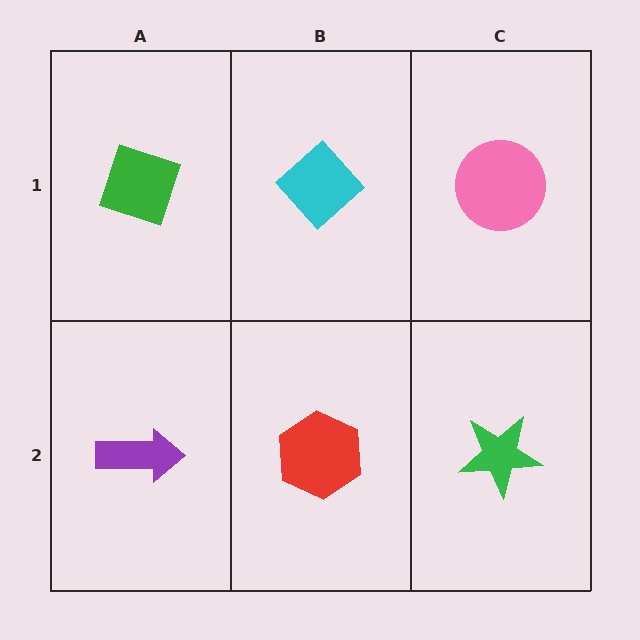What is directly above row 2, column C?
A pink circle.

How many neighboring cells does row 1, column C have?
2.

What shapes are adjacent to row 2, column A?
A green diamond (row 1, column A), a red hexagon (row 2, column B).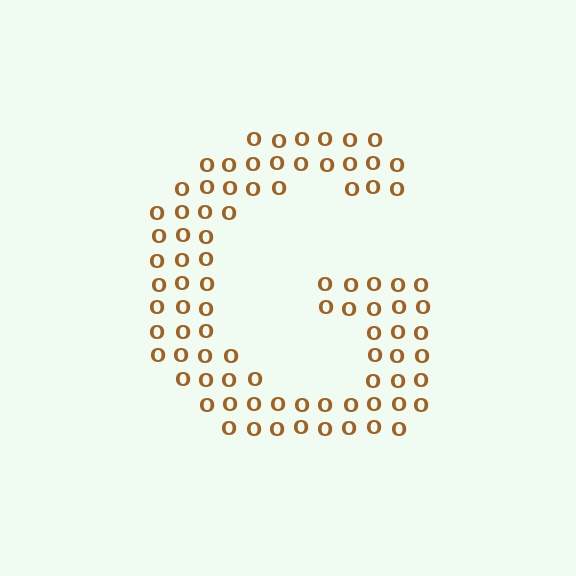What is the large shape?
The large shape is the letter G.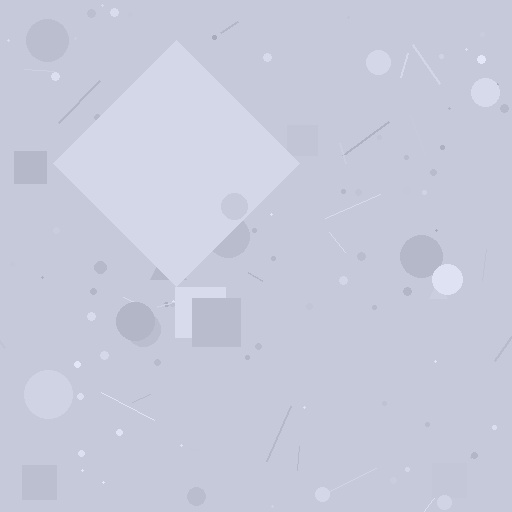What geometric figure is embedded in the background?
A diamond is embedded in the background.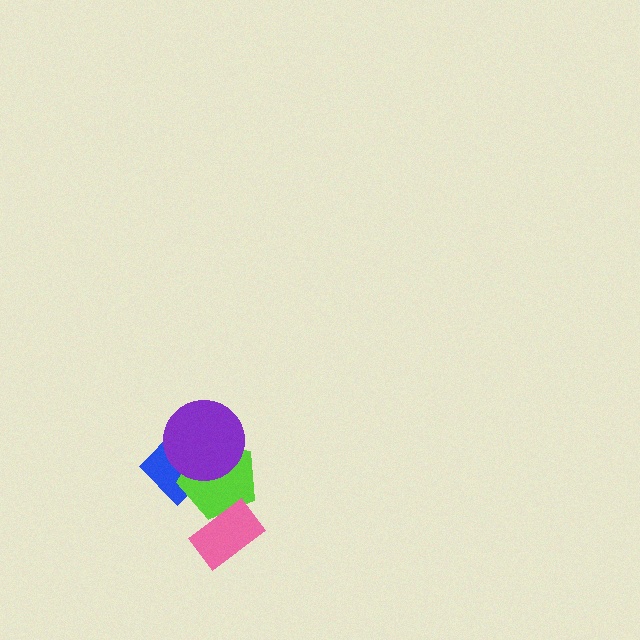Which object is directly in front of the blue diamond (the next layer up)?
The lime pentagon is directly in front of the blue diamond.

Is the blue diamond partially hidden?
Yes, it is partially covered by another shape.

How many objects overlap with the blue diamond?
2 objects overlap with the blue diamond.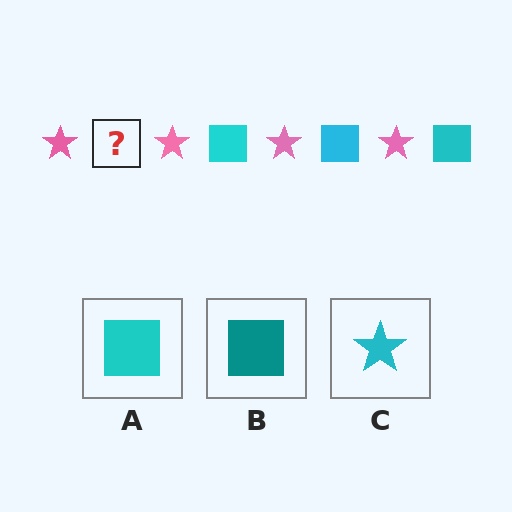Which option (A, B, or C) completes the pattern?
A.